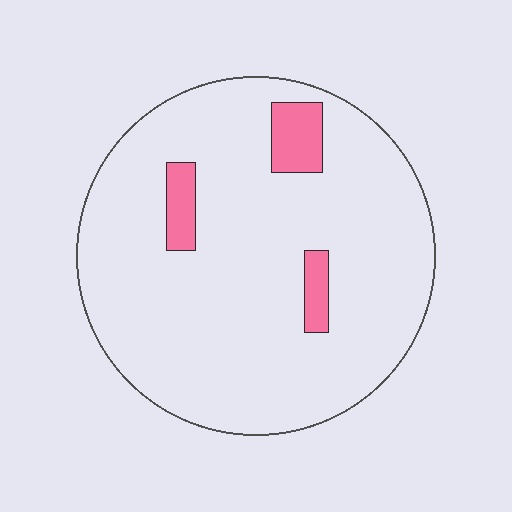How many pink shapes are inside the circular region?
3.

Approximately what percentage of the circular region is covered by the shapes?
Approximately 10%.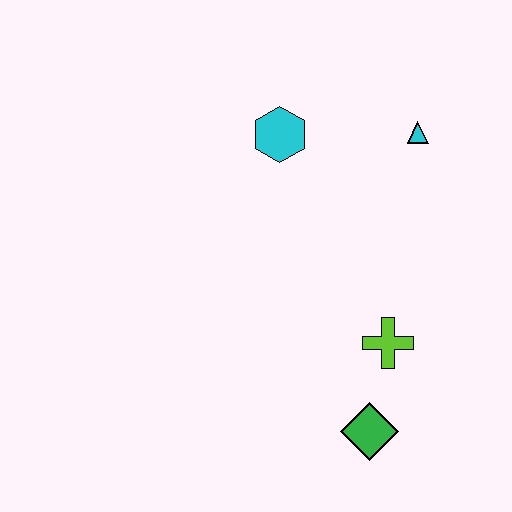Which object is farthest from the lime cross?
The cyan hexagon is farthest from the lime cross.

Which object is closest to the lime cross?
The green diamond is closest to the lime cross.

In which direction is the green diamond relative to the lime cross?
The green diamond is below the lime cross.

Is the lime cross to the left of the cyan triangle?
Yes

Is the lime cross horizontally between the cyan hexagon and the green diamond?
No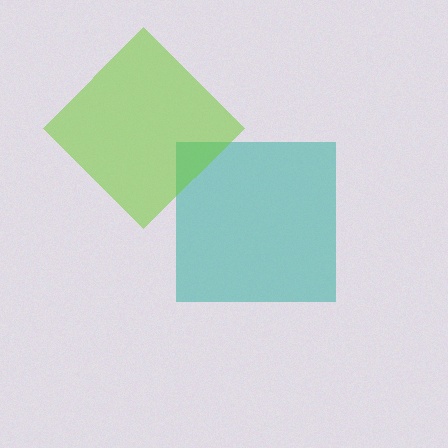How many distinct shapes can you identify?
There are 2 distinct shapes: a teal square, a lime diamond.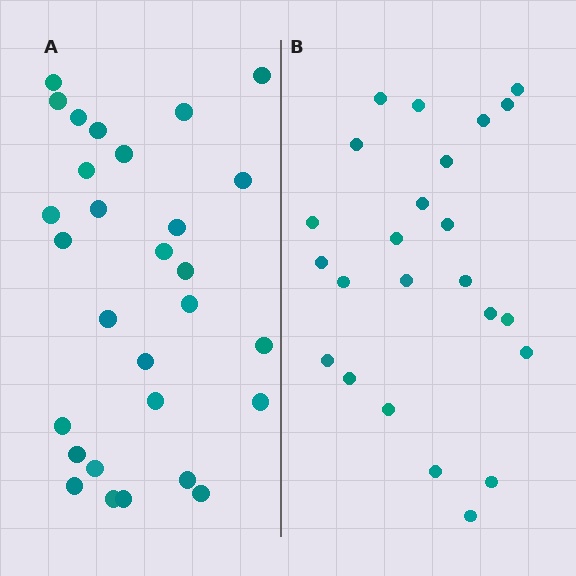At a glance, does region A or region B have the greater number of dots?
Region A (the left region) has more dots.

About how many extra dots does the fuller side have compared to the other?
Region A has about 5 more dots than region B.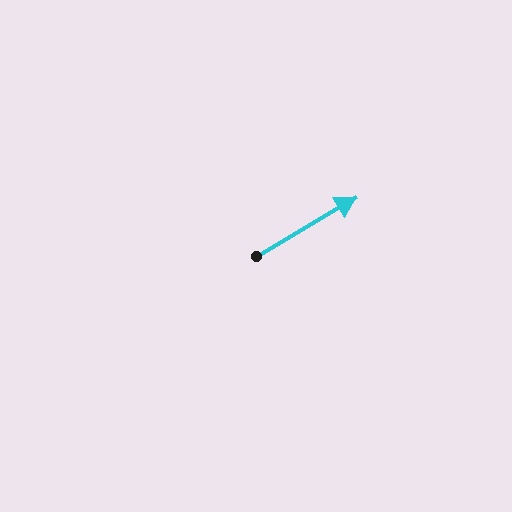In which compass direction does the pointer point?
Northeast.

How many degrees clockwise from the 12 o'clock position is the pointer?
Approximately 59 degrees.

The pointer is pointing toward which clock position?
Roughly 2 o'clock.